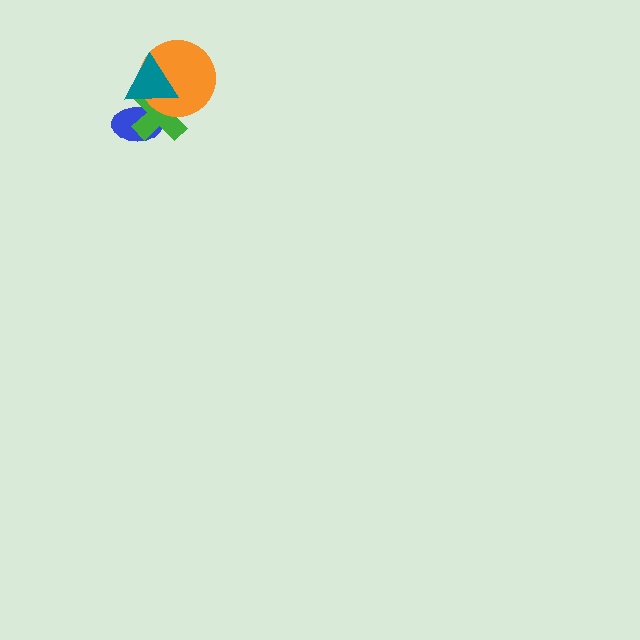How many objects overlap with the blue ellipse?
2 objects overlap with the blue ellipse.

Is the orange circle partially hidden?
Yes, it is partially covered by another shape.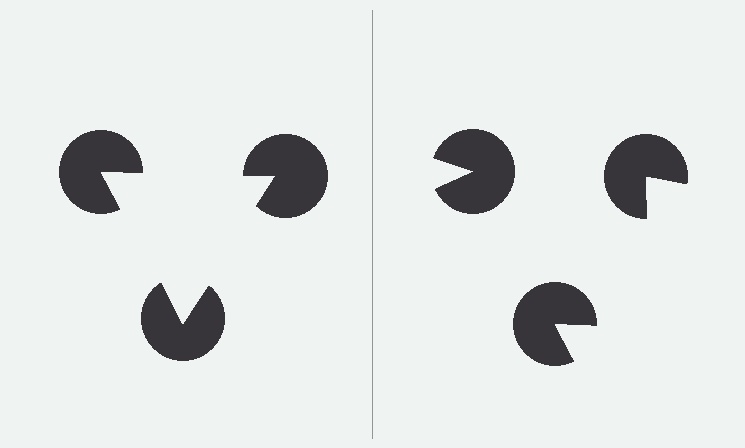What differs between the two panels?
The pac-man discs are positioned identically on both sides; only the wedge orientations differ. On the left they align to a triangle; on the right they are misaligned.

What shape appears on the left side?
An illusory triangle.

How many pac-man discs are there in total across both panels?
6 — 3 on each side.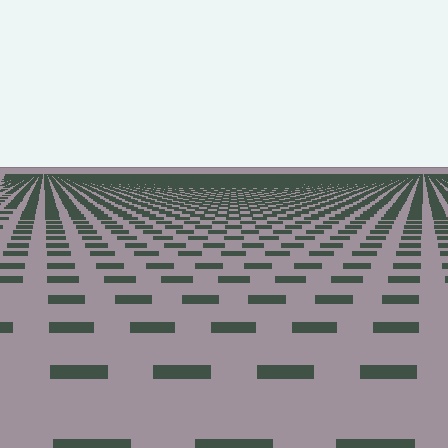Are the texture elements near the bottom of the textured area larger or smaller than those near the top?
Larger. Near the bottom, elements are closer to the viewer and appear at a bigger on-screen size.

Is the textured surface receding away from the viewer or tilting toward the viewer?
The surface is receding away from the viewer. Texture elements get smaller and denser toward the top.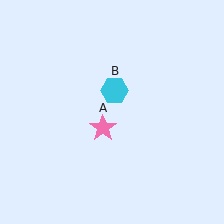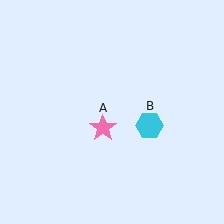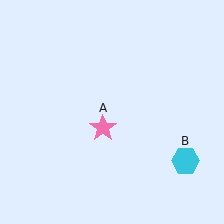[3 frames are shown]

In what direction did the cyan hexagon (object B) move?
The cyan hexagon (object B) moved down and to the right.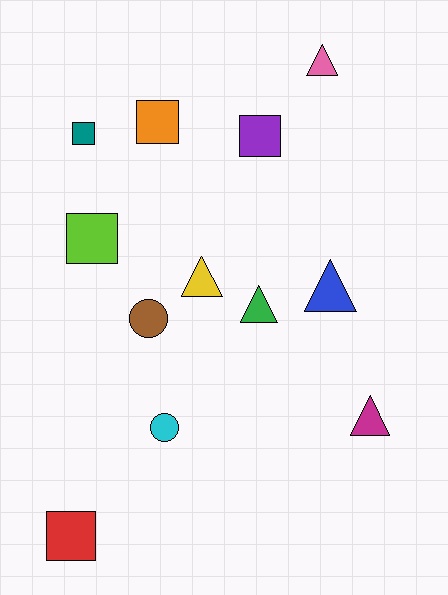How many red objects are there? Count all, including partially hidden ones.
There is 1 red object.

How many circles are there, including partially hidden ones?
There are 2 circles.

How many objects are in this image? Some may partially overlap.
There are 12 objects.